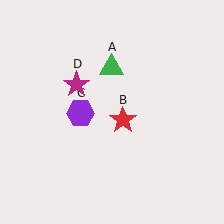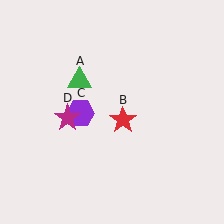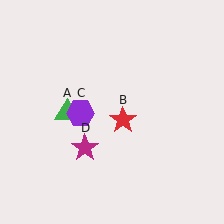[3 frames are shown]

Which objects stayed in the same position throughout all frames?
Red star (object B) and purple hexagon (object C) remained stationary.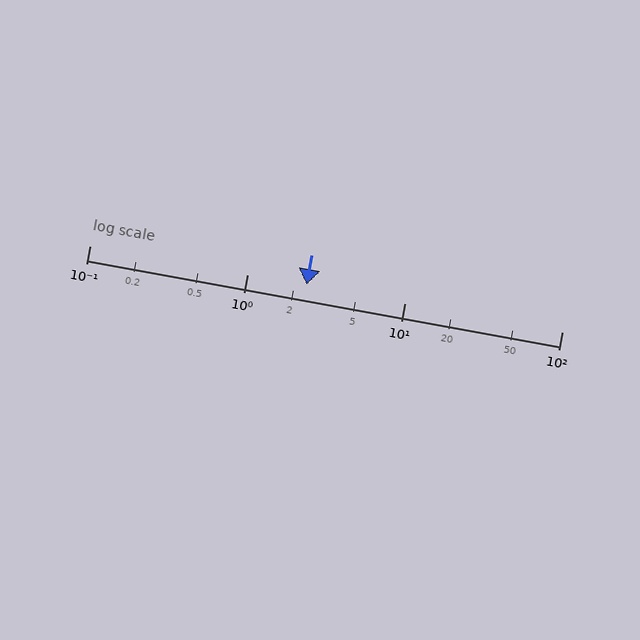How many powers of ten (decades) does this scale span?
The scale spans 3 decades, from 0.1 to 100.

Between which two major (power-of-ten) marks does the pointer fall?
The pointer is between 1 and 10.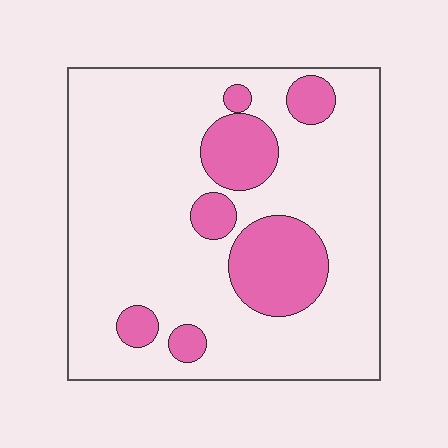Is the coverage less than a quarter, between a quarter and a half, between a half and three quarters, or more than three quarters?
Less than a quarter.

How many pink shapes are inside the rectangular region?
7.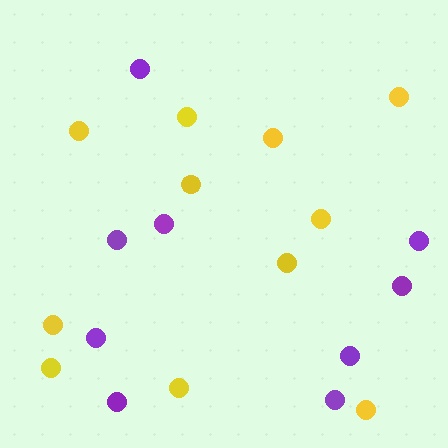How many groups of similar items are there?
There are 2 groups: one group of purple circles (9) and one group of yellow circles (11).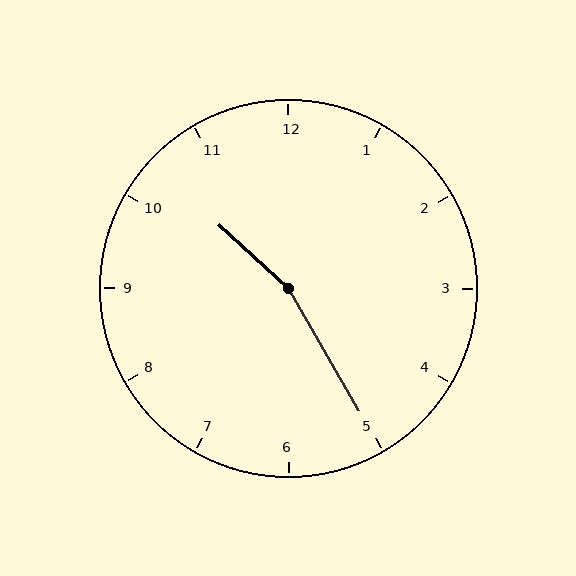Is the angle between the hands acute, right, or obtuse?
It is obtuse.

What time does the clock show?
10:25.